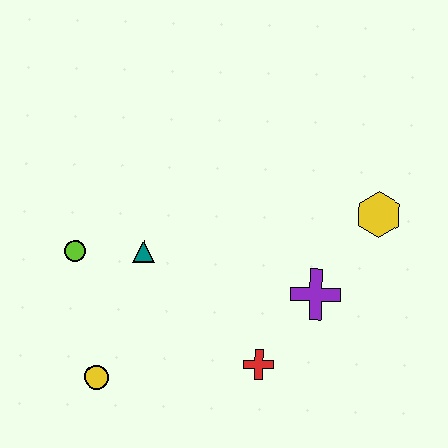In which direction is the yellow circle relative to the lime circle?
The yellow circle is below the lime circle.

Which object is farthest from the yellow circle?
The yellow hexagon is farthest from the yellow circle.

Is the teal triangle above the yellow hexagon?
No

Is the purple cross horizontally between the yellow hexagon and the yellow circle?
Yes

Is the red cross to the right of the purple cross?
No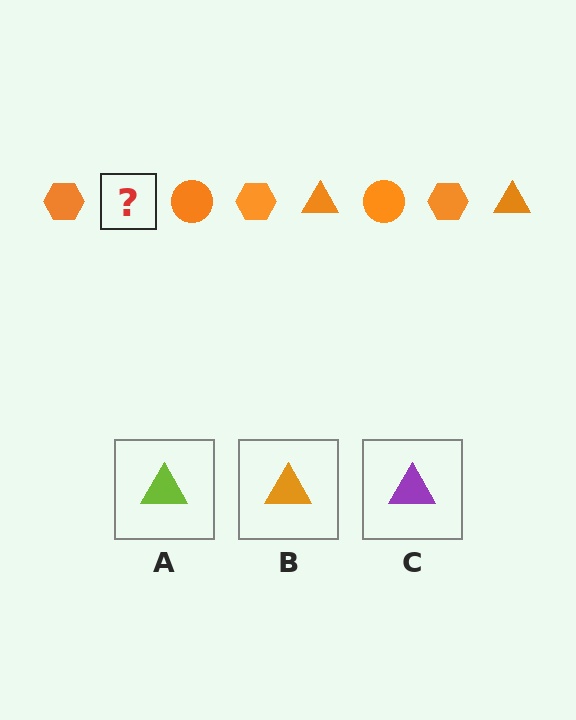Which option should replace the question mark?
Option B.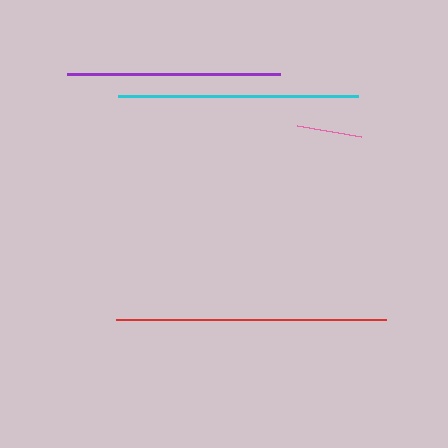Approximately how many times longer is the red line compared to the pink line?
The red line is approximately 4.1 times the length of the pink line.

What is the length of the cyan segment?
The cyan segment is approximately 240 pixels long.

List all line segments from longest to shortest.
From longest to shortest: red, cyan, purple, pink.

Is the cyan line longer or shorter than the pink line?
The cyan line is longer than the pink line.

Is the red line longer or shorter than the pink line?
The red line is longer than the pink line.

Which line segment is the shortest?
The pink line is the shortest at approximately 65 pixels.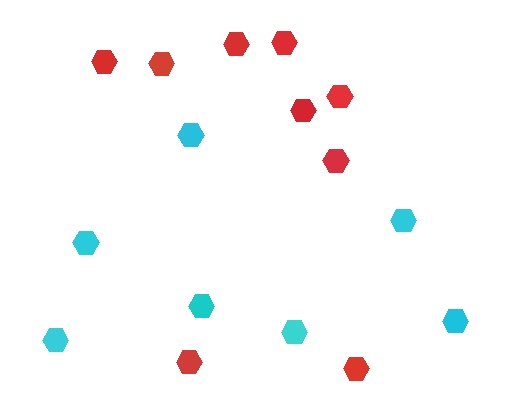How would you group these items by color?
There are 2 groups: one group of cyan hexagons (7) and one group of red hexagons (9).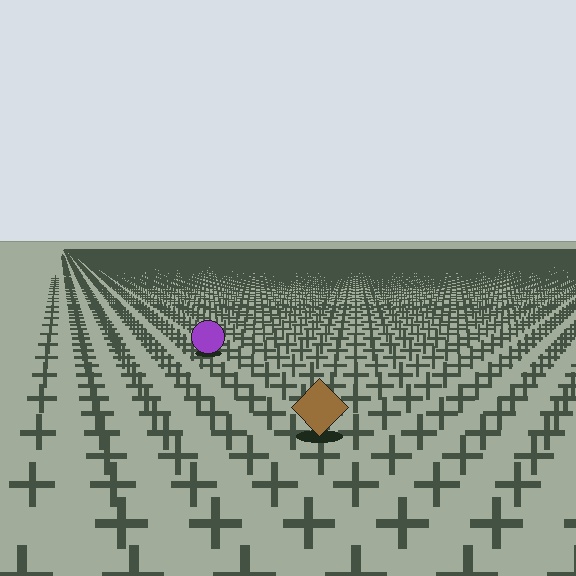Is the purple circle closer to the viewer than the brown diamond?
No. The brown diamond is closer — you can tell from the texture gradient: the ground texture is coarser near it.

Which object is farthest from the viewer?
The purple circle is farthest from the viewer. It appears smaller and the ground texture around it is denser.